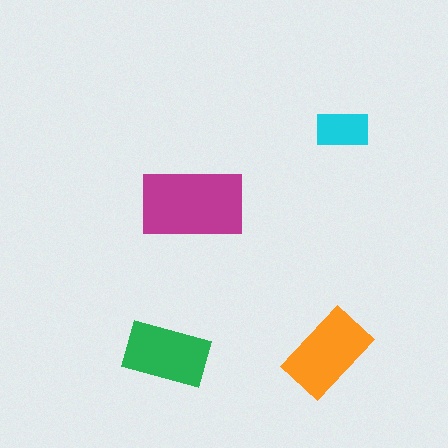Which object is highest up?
The cyan rectangle is topmost.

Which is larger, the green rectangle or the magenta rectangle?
The magenta one.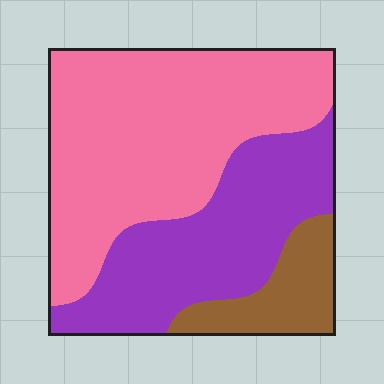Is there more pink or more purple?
Pink.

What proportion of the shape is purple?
Purple covers 34% of the shape.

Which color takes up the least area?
Brown, at roughly 15%.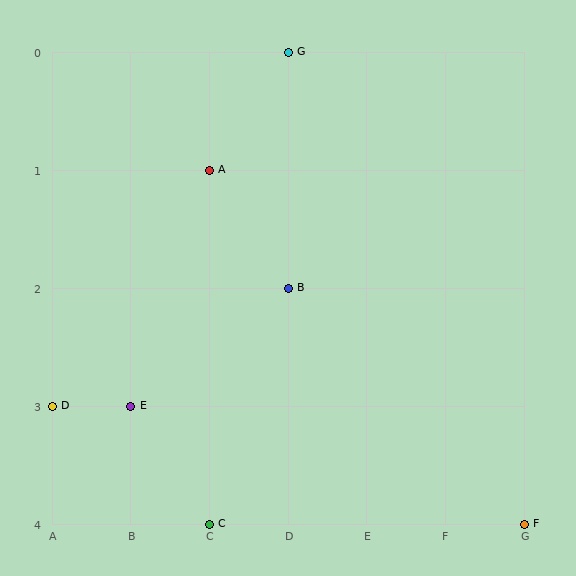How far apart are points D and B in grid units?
Points D and B are 3 columns and 1 row apart (about 3.2 grid units diagonally).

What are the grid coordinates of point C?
Point C is at grid coordinates (C, 4).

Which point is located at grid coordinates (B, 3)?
Point E is at (B, 3).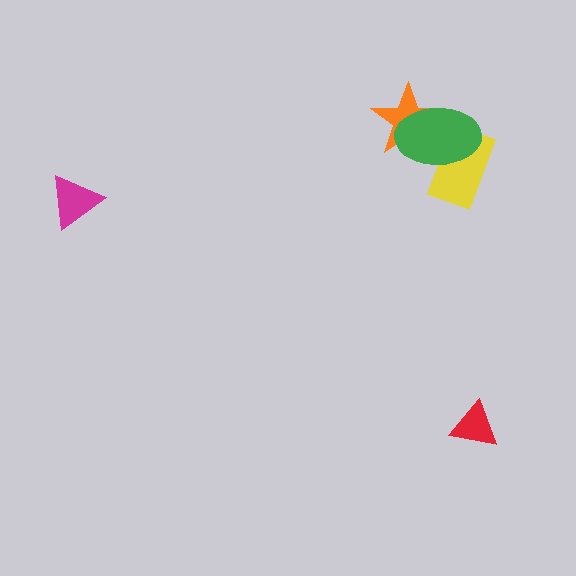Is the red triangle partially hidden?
No, no other shape covers it.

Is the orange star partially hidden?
Yes, it is partially covered by another shape.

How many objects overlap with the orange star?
1 object overlaps with the orange star.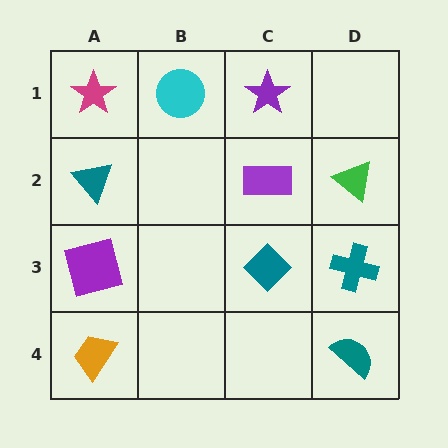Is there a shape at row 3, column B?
No, that cell is empty.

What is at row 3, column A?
A purple square.